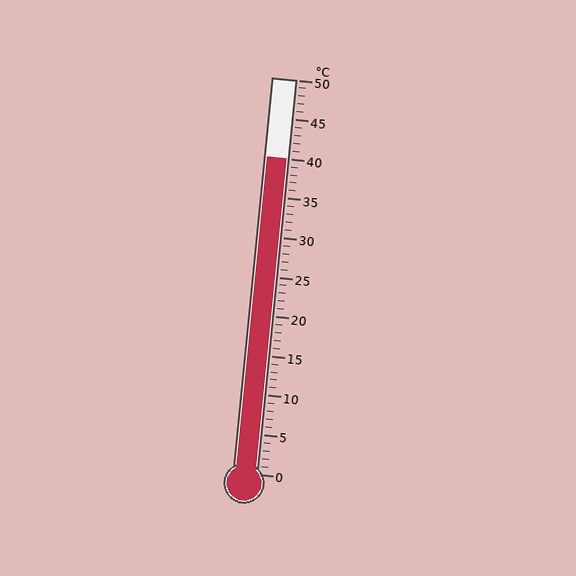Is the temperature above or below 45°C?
The temperature is below 45°C.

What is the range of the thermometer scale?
The thermometer scale ranges from 0°C to 50°C.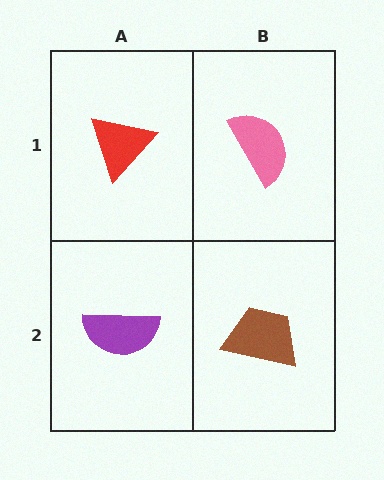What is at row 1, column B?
A pink semicircle.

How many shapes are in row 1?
2 shapes.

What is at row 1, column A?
A red triangle.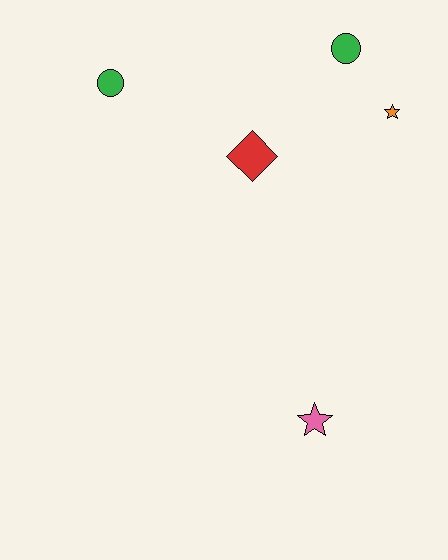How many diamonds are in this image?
There is 1 diamond.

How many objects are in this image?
There are 5 objects.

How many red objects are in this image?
There is 1 red object.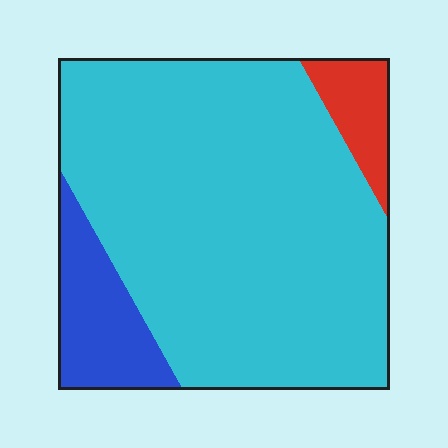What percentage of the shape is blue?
Blue takes up less than a sixth of the shape.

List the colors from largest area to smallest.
From largest to smallest: cyan, blue, red.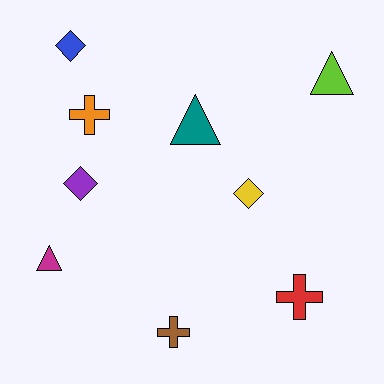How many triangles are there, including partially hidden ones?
There are 3 triangles.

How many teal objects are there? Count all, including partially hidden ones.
There is 1 teal object.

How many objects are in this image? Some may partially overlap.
There are 9 objects.